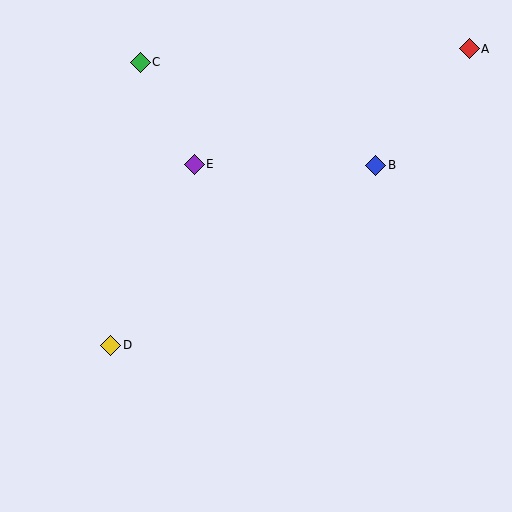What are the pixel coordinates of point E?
Point E is at (194, 164).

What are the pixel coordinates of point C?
Point C is at (140, 62).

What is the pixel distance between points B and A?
The distance between B and A is 150 pixels.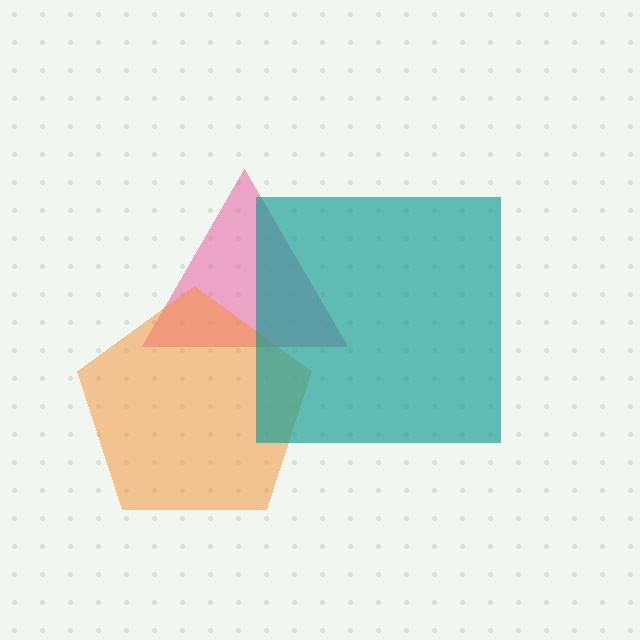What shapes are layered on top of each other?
The layered shapes are: a pink triangle, an orange pentagon, a teal square.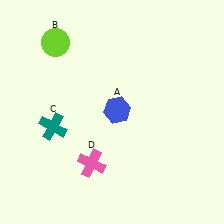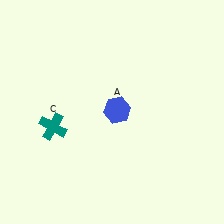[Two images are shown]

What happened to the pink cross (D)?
The pink cross (D) was removed in Image 2. It was in the bottom-left area of Image 1.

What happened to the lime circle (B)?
The lime circle (B) was removed in Image 2. It was in the top-left area of Image 1.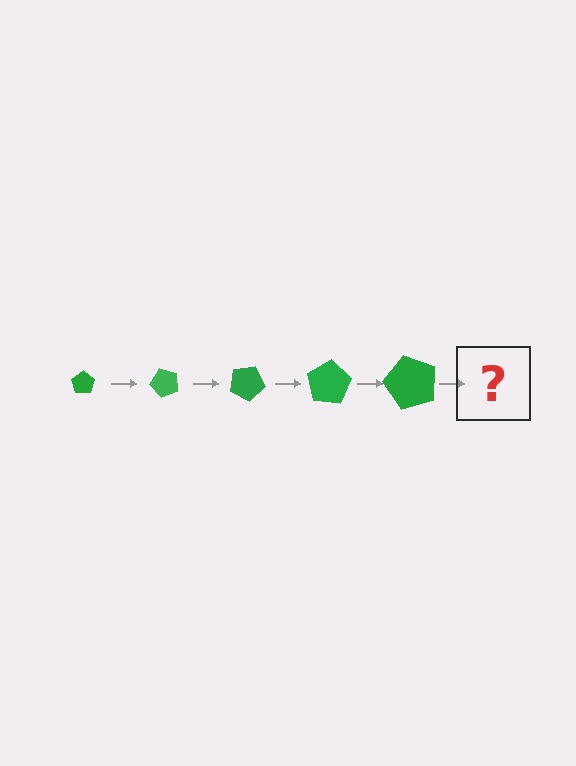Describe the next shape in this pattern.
It should be a pentagon, larger than the previous one and rotated 250 degrees from the start.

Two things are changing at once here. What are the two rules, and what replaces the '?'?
The two rules are that the pentagon grows larger each step and it rotates 50 degrees each step. The '?' should be a pentagon, larger than the previous one and rotated 250 degrees from the start.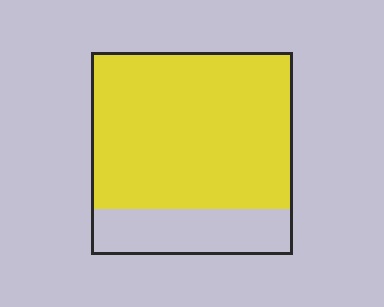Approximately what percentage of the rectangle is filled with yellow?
Approximately 75%.